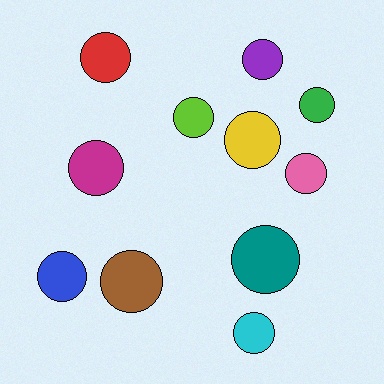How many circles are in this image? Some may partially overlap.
There are 11 circles.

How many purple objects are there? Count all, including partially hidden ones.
There is 1 purple object.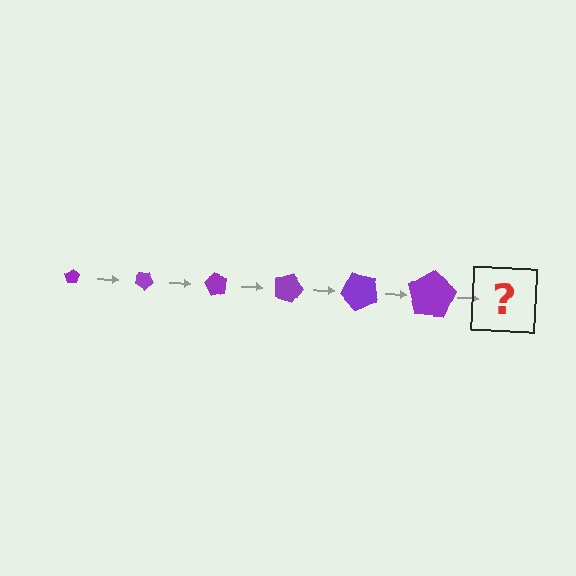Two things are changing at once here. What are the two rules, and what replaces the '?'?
The two rules are that the pentagon grows larger each step and it rotates 30 degrees each step. The '?' should be a pentagon, larger than the previous one and rotated 180 degrees from the start.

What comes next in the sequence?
The next element should be a pentagon, larger than the previous one and rotated 180 degrees from the start.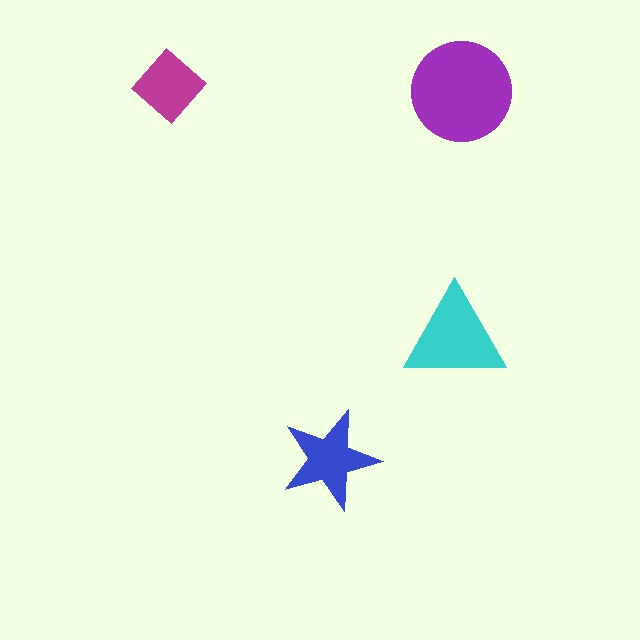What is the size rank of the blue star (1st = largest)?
3rd.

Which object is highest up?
The magenta diamond is topmost.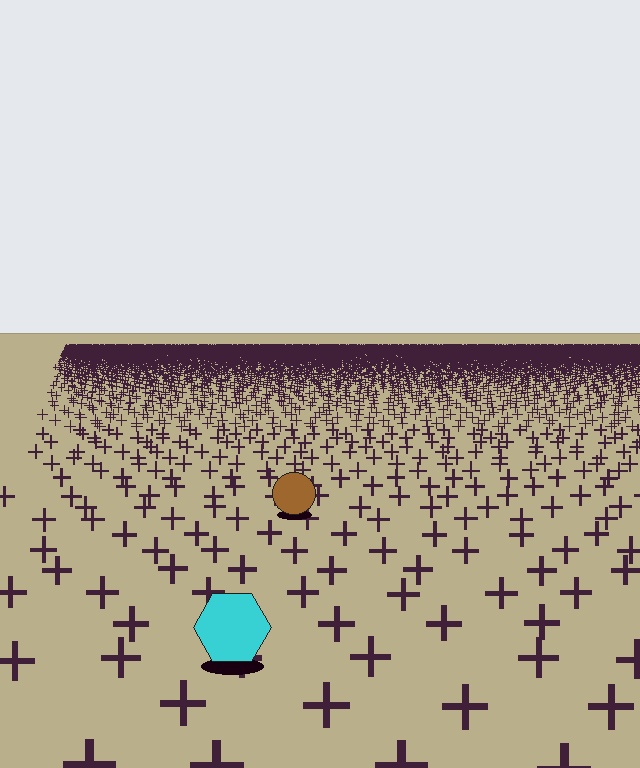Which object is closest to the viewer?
The cyan hexagon is closest. The texture marks near it are larger and more spread out.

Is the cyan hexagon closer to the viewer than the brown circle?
Yes. The cyan hexagon is closer — you can tell from the texture gradient: the ground texture is coarser near it.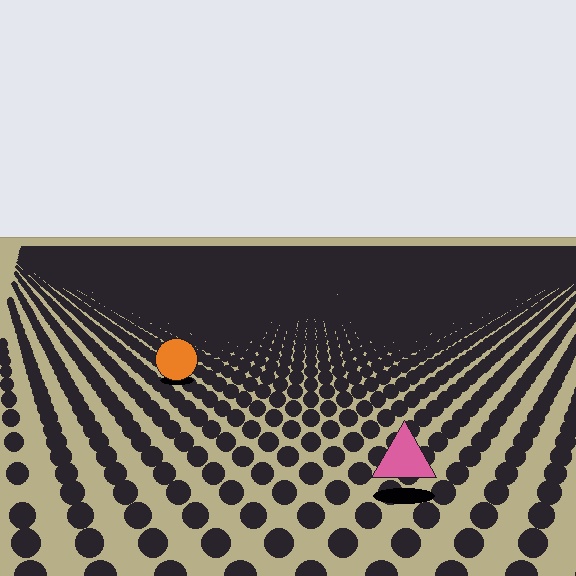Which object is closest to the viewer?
The pink triangle is closest. The texture marks near it are larger and more spread out.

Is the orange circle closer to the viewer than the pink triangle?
No. The pink triangle is closer — you can tell from the texture gradient: the ground texture is coarser near it.